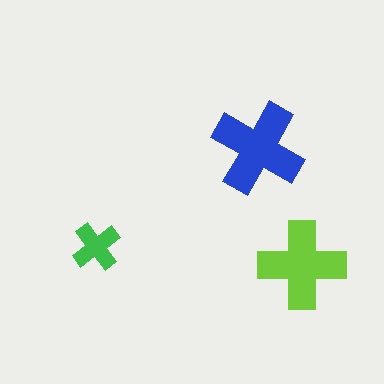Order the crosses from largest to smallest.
the blue one, the lime one, the green one.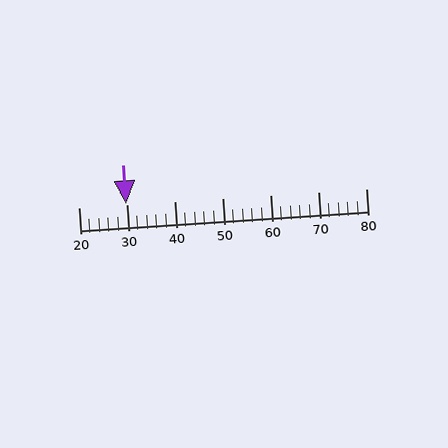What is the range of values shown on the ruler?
The ruler shows values from 20 to 80.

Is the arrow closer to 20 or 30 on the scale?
The arrow is closer to 30.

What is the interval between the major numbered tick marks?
The major tick marks are spaced 10 units apart.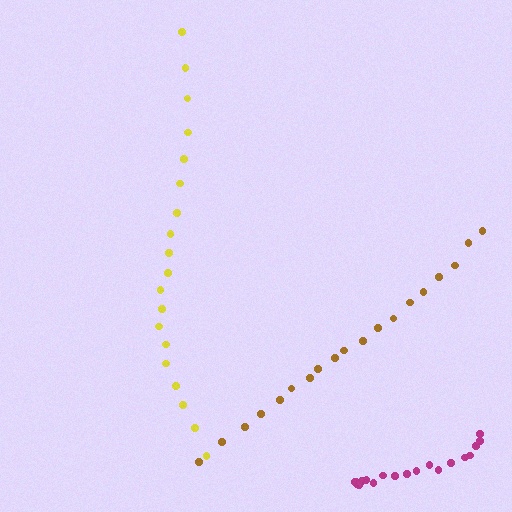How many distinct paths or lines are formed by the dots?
There are 3 distinct paths.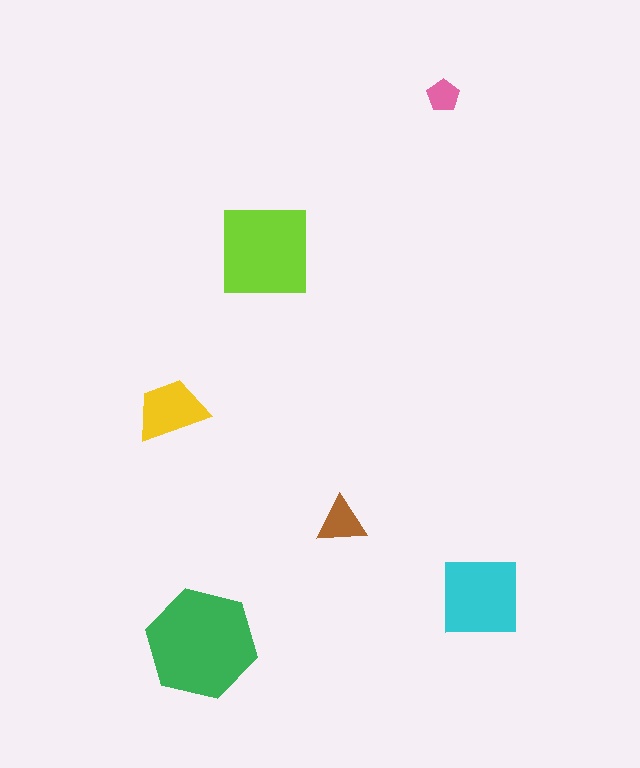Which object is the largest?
The green hexagon.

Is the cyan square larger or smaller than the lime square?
Smaller.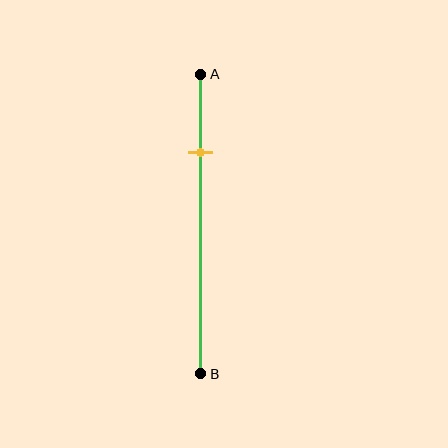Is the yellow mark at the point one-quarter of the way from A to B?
Yes, the mark is approximately at the one-quarter point.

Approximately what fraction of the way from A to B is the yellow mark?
The yellow mark is approximately 25% of the way from A to B.